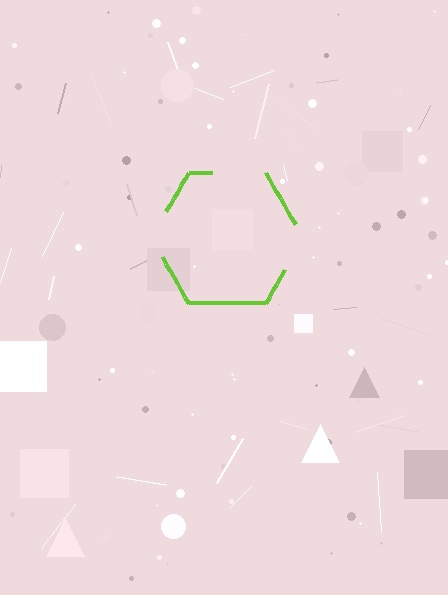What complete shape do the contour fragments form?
The contour fragments form a hexagon.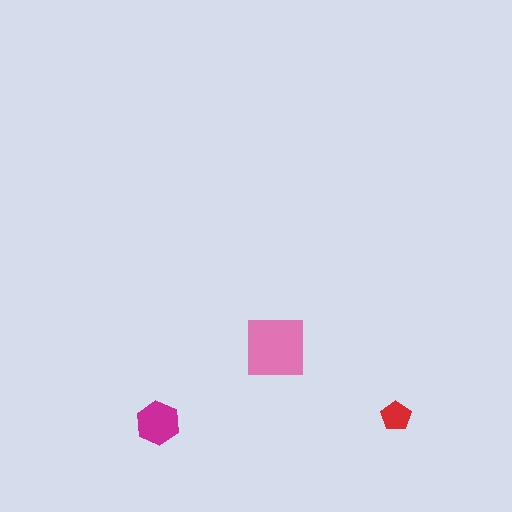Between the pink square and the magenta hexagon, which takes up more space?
The pink square.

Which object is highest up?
The pink square is topmost.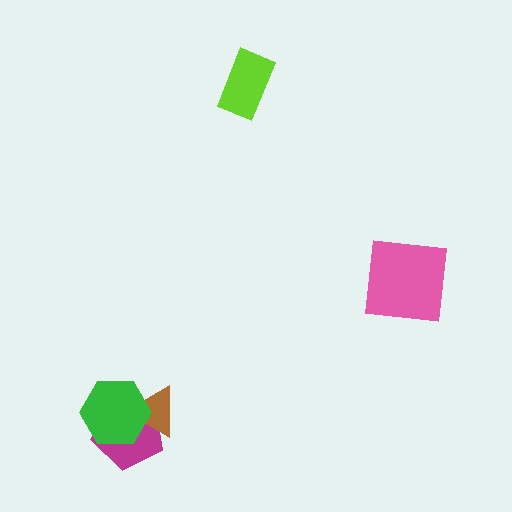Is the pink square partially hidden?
No, no other shape covers it.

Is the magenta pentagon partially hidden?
Yes, it is partially covered by another shape.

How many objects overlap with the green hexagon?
2 objects overlap with the green hexagon.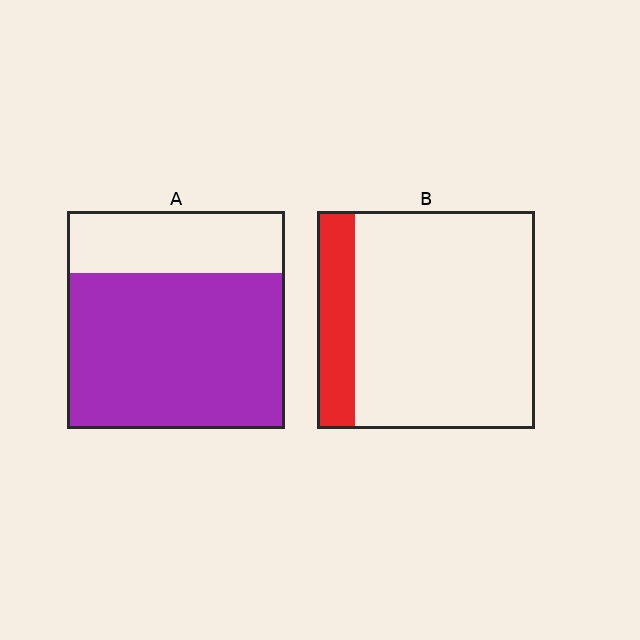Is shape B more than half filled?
No.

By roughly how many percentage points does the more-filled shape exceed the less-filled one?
By roughly 55 percentage points (A over B).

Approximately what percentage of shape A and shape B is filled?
A is approximately 70% and B is approximately 15%.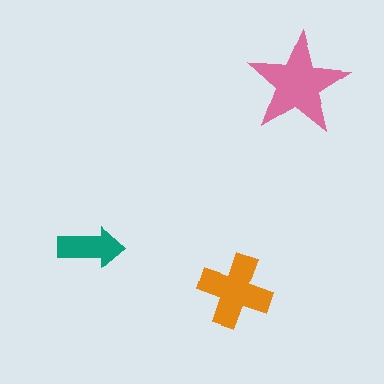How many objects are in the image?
There are 3 objects in the image.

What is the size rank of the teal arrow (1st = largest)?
3rd.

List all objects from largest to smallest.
The pink star, the orange cross, the teal arrow.